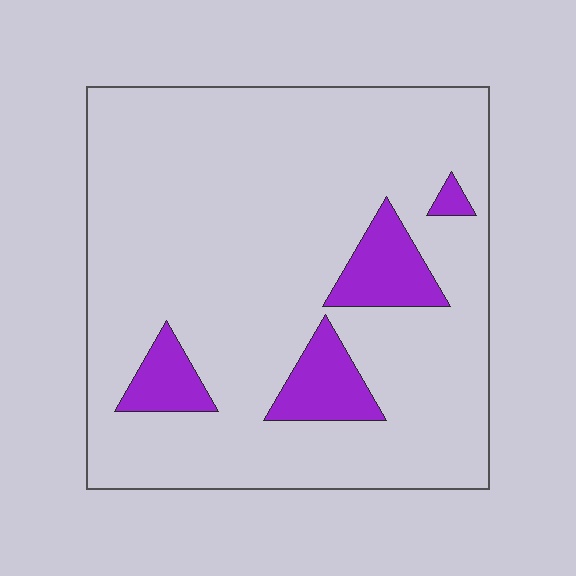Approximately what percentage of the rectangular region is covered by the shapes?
Approximately 10%.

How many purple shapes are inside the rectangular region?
4.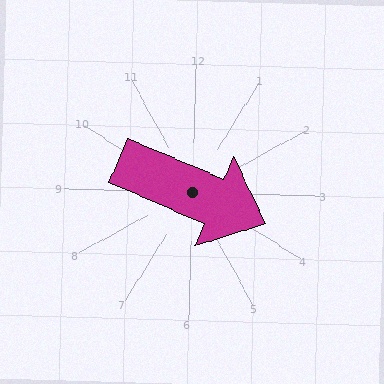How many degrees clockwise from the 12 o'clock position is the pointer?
Approximately 112 degrees.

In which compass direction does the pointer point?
East.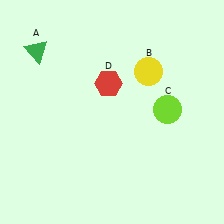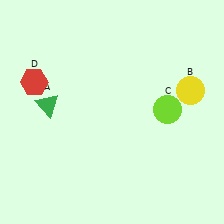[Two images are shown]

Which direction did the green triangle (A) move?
The green triangle (A) moved down.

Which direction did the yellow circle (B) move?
The yellow circle (B) moved right.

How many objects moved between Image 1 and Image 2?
3 objects moved between the two images.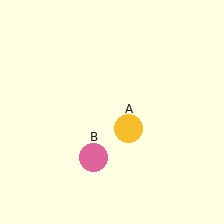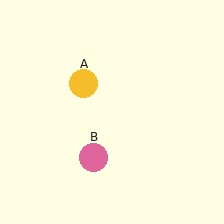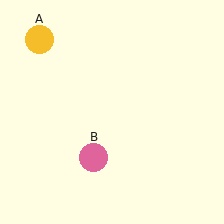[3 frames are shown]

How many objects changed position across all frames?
1 object changed position: yellow circle (object A).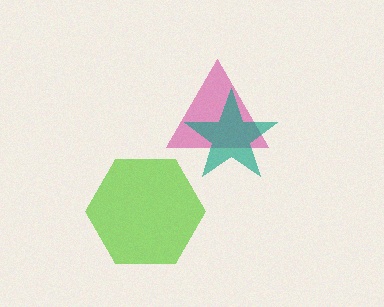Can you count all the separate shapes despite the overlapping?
Yes, there are 3 separate shapes.